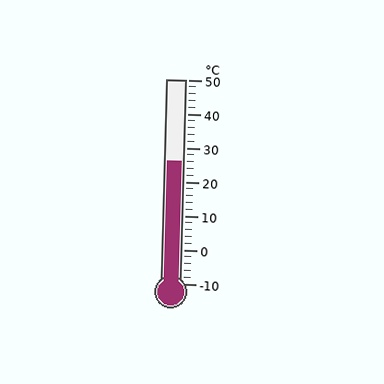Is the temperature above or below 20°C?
The temperature is above 20°C.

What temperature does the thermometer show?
The thermometer shows approximately 26°C.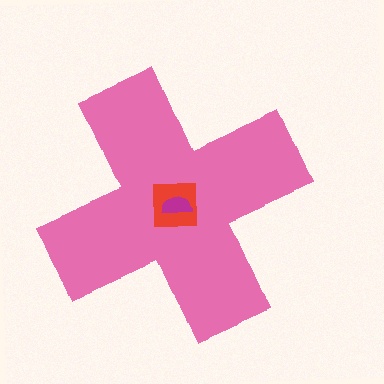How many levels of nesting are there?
3.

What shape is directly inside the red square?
The magenta semicircle.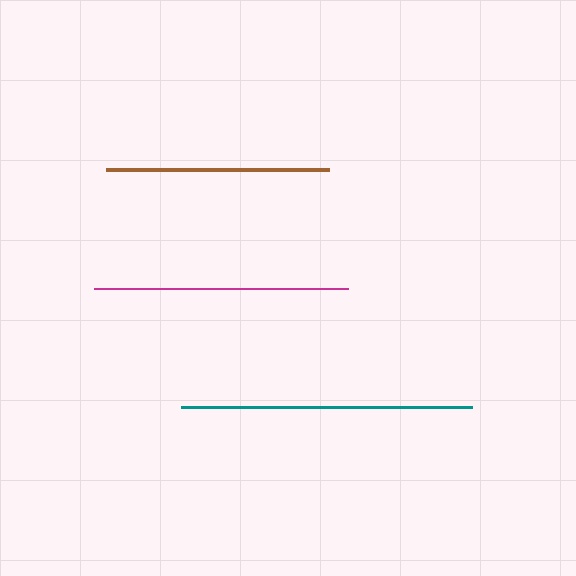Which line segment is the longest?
The teal line is the longest at approximately 292 pixels.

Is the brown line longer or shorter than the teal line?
The teal line is longer than the brown line.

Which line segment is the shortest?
The brown line is the shortest at approximately 223 pixels.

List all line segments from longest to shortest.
From longest to shortest: teal, magenta, brown.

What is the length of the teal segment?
The teal segment is approximately 292 pixels long.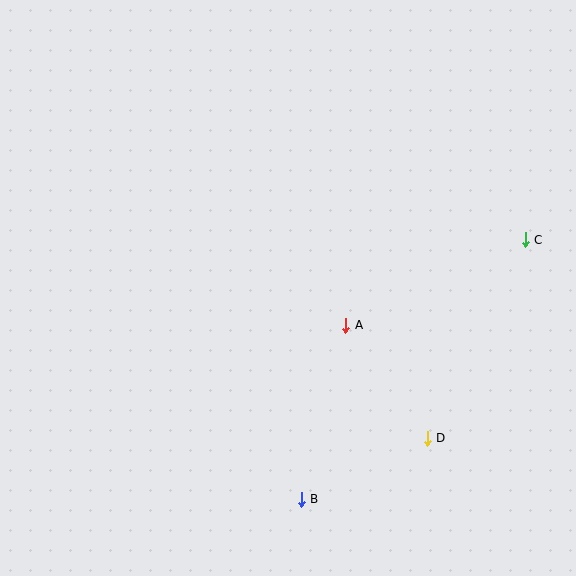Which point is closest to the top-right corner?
Point C is closest to the top-right corner.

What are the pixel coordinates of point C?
Point C is at (525, 240).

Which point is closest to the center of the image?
Point A at (346, 325) is closest to the center.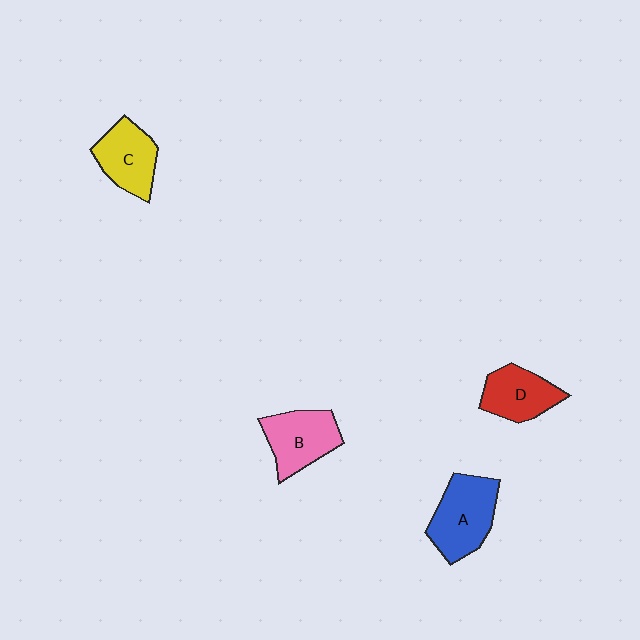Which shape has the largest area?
Shape A (blue).